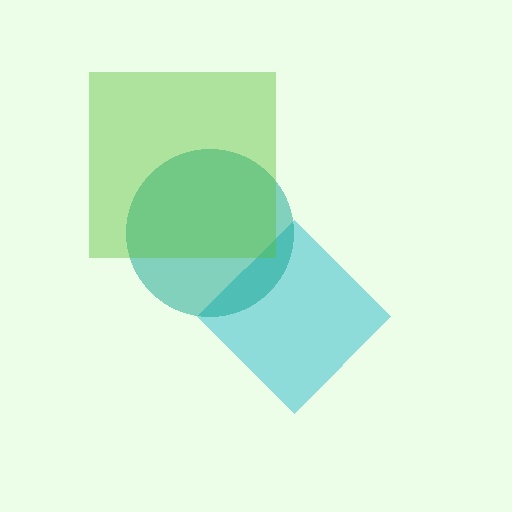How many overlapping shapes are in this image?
There are 3 overlapping shapes in the image.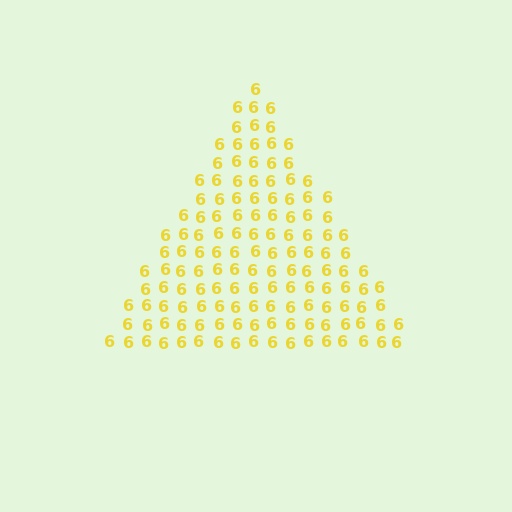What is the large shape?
The large shape is a triangle.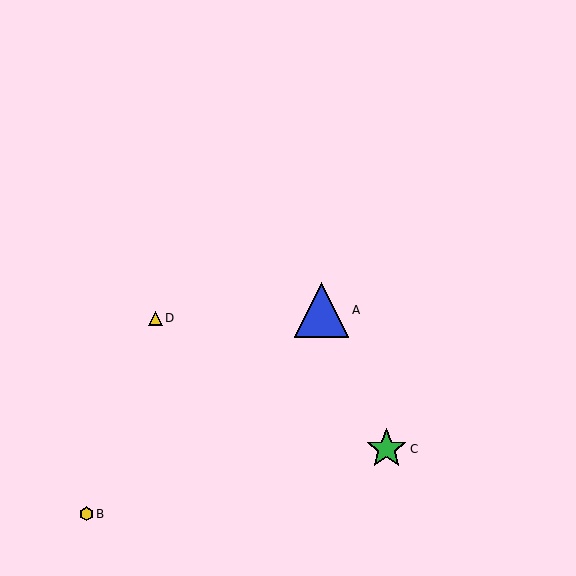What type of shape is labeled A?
Shape A is a blue triangle.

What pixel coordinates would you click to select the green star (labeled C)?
Click at (386, 449) to select the green star C.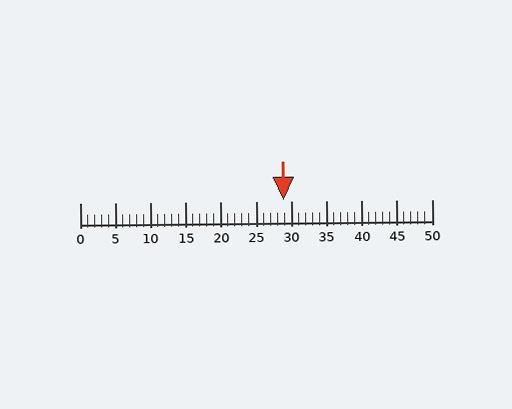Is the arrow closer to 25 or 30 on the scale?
The arrow is closer to 30.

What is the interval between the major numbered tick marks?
The major tick marks are spaced 5 units apart.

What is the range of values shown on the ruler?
The ruler shows values from 0 to 50.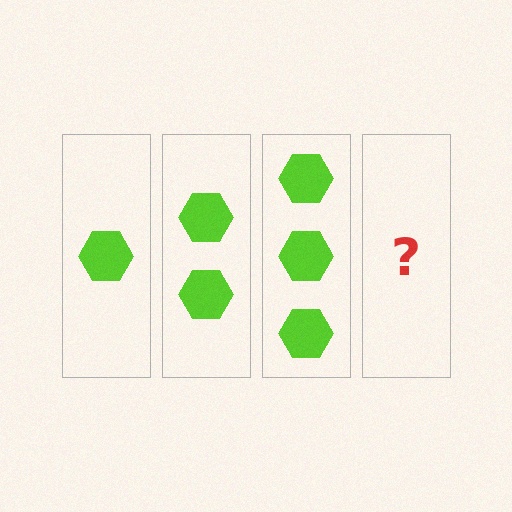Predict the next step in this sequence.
The next step is 4 hexagons.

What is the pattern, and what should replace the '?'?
The pattern is that each step adds one more hexagon. The '?' should be 4 hexagons.